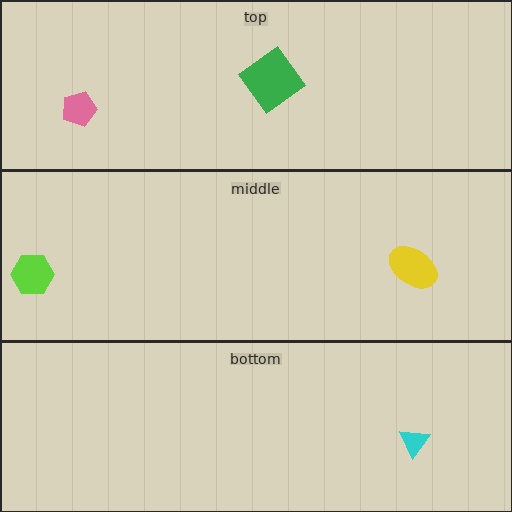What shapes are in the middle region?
The yellow ellipse, the lime hexagon.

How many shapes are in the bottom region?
1.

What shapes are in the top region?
The pink pentagon, the green diamond.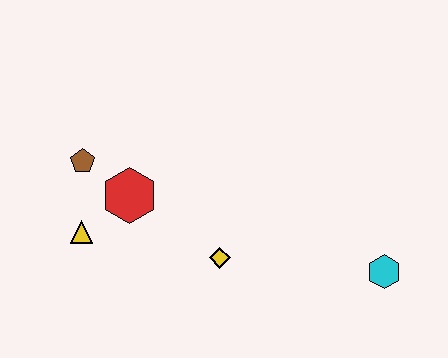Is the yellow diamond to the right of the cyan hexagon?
No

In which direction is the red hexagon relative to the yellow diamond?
The red hexagon is to the left of the yellow diamond.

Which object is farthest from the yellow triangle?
The cyan hexagon is farthest from the yellow triangle.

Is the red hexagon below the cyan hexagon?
No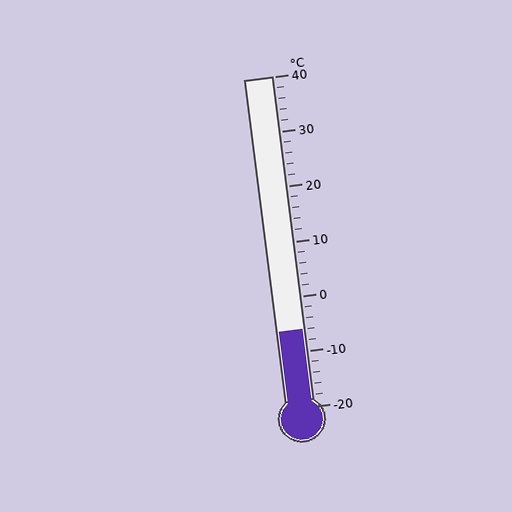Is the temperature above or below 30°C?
The temperature is below 30°C.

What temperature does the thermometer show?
The thermometer shows approximately -6°C.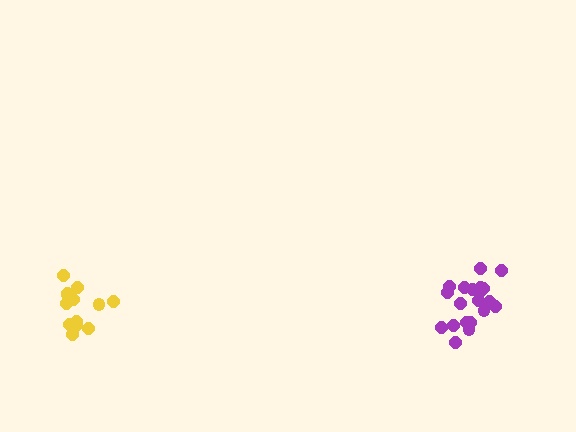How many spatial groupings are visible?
There are 2 spatial groupings.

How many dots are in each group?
Group 1: 15 dots, Group 2: 20 dots (35 total).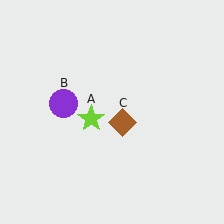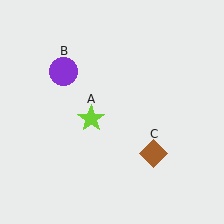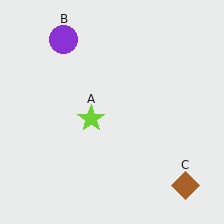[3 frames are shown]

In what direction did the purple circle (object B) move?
The purple circle (object B) moved up.